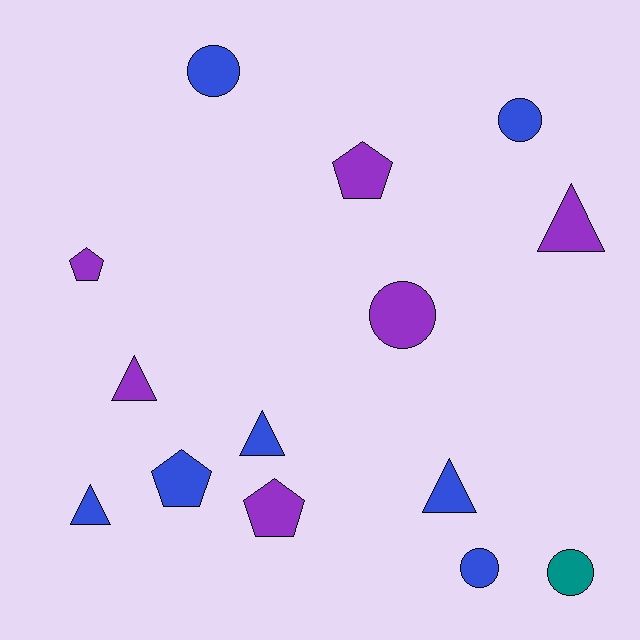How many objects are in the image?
There are 14 objects.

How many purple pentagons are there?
There are 3 purple pentagons.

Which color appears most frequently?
Blue, with 7 objects.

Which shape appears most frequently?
Triangle, with 5 objects.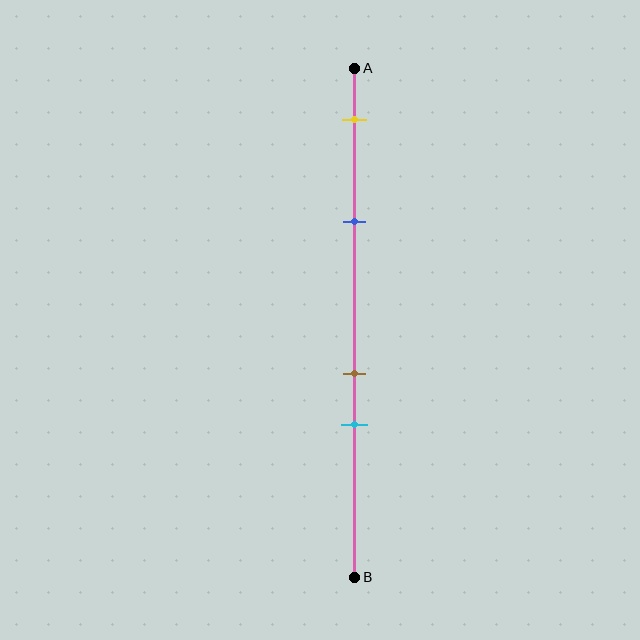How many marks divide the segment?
There are 4 marks dividing the segment.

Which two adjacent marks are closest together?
The brown and cyan marks are the closest adjacent pair.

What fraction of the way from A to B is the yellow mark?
The yellow mark is approximately 10% (0.1) of the way from A to B.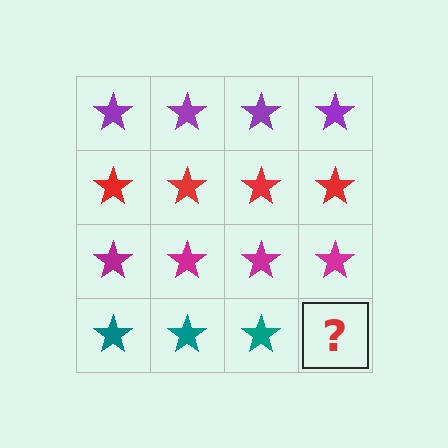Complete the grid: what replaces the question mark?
The question mark should be replaced with a teal star.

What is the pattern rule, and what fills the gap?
The rule is that each row has a consistent color. The gap should be filled with a teal star.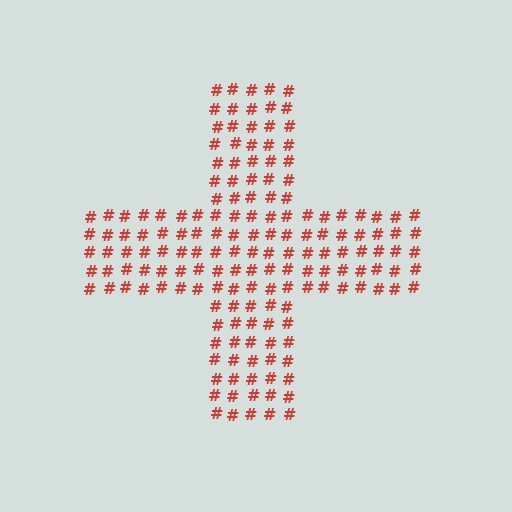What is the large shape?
The large shape is a cross.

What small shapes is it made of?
It is made of small hash symbols.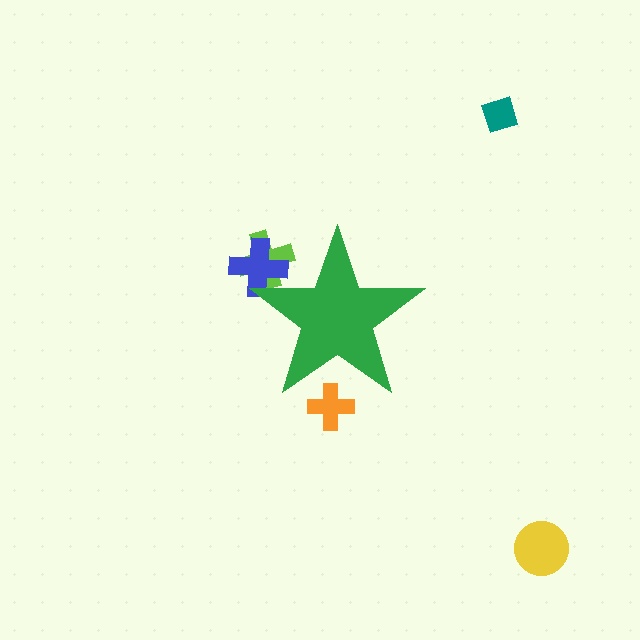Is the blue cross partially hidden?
Yes, the blue cross is partially hidden behind the green star.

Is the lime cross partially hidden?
Yes, the lime cross is partially hidden behind the green star.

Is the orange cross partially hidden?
Yes, the orange cross is partially hidden behind the green star.